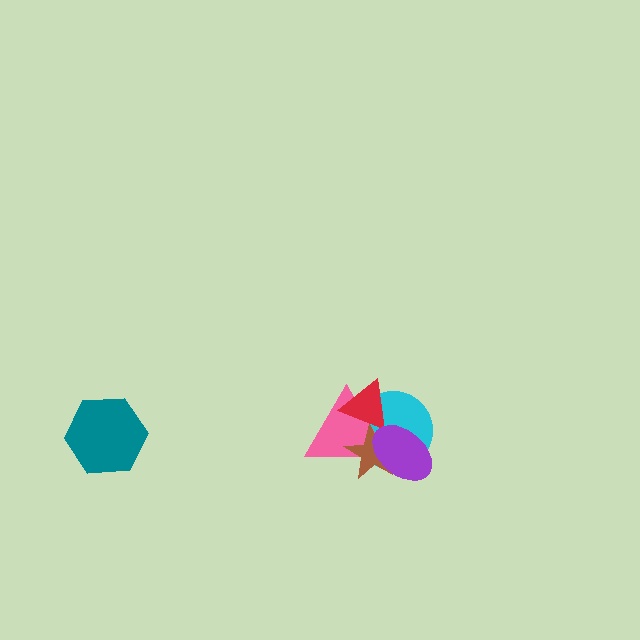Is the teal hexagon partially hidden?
No, no other shape covers it.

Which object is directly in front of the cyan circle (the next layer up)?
The pink triangle is directly in front of the cyan circle.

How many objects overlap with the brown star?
4 objects overlap with the brown star.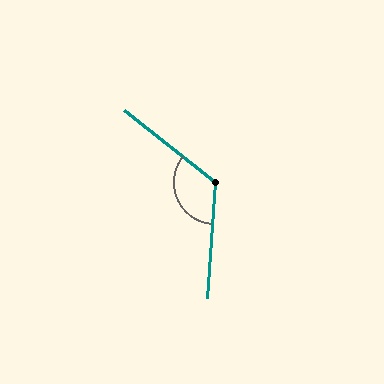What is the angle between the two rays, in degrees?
Approximately 124 degrees.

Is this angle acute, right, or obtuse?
It is obtuse.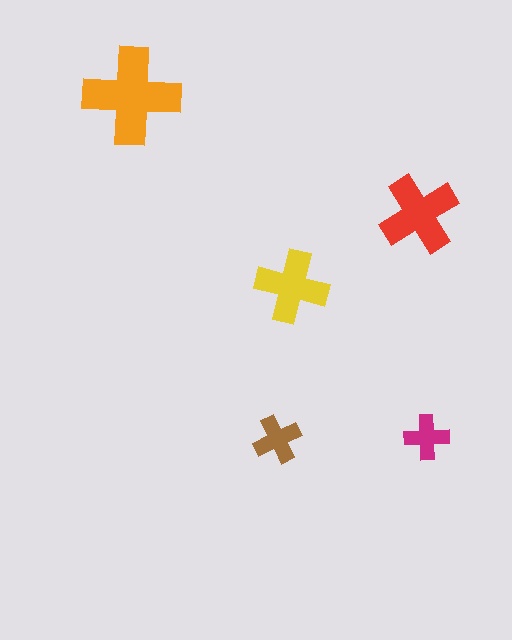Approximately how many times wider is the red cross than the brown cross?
About 1.5 times wider.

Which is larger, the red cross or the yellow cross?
The red one.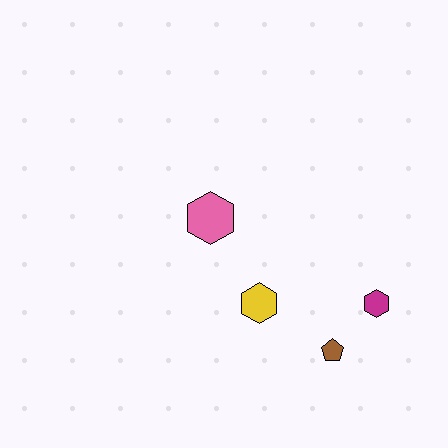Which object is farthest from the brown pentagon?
The pink hexagon is farthest from the brown pentagon.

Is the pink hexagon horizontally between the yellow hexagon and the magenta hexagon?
No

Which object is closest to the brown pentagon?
The magenta hexagon is closest to the brown pentagon.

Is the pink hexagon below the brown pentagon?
No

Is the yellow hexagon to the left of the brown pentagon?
Yes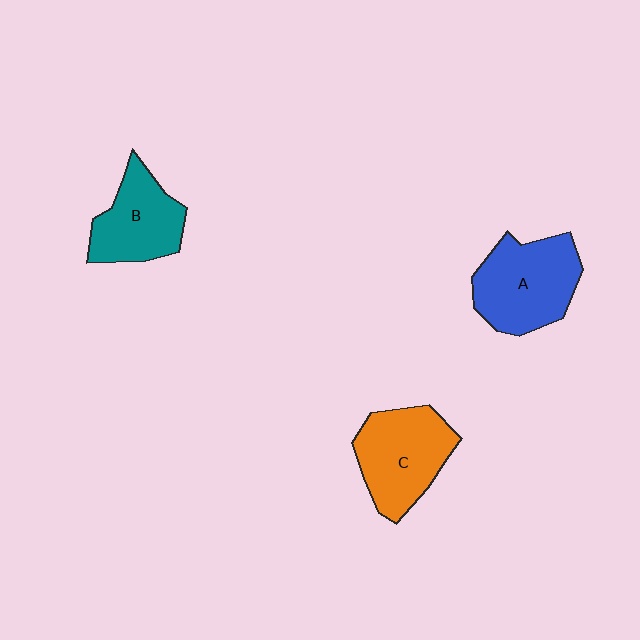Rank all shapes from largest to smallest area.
From largest to smallest: A (blue), C (orange), B (teal).